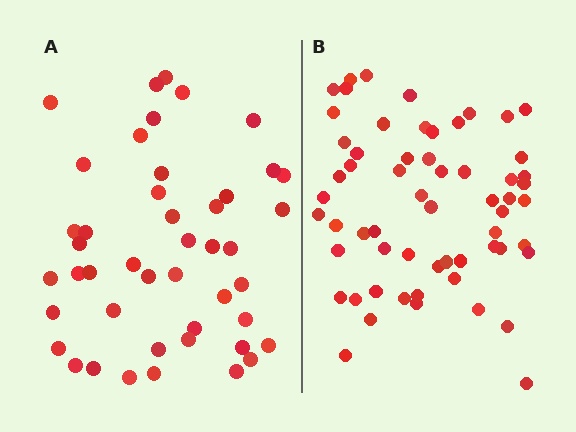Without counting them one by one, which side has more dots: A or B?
Region B (the right region) has more dots.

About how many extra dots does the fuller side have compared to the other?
Region B has approximately 15 more dots than region A.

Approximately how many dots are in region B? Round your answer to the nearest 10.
About 60 dots.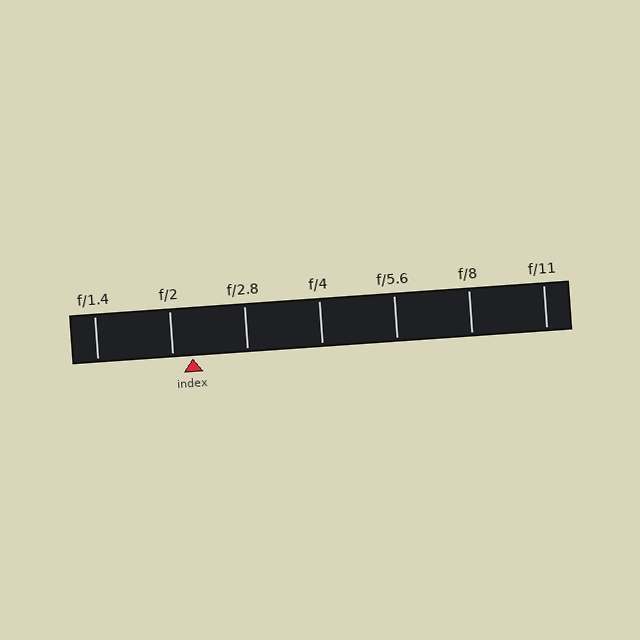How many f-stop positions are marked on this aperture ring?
There are 7 f-stop positions marked.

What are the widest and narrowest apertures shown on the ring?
The widest aperture shown is f/1.4 and the narrowest is f/11.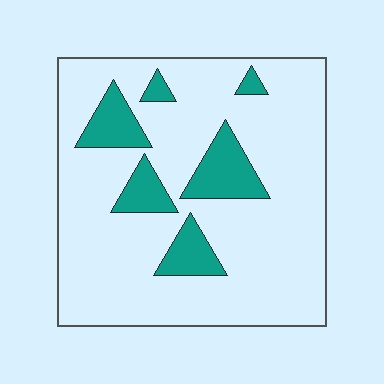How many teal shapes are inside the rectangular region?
6.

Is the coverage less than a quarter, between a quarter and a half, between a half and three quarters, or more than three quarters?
Less than a quarter.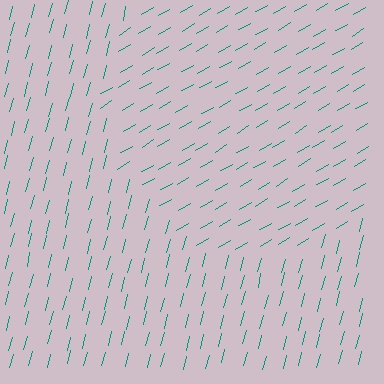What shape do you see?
I see a circle.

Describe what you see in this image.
The image is filled with small teal line segments. A circle region in the image has lines oriented differently from the surrounding lines, creating a visible texture boundary.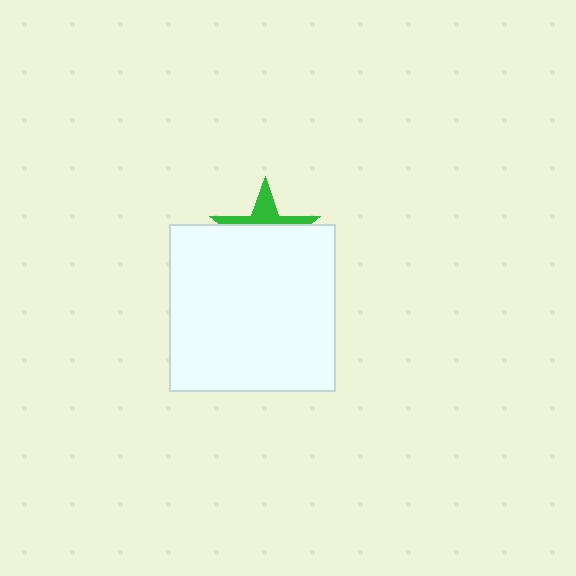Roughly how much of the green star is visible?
A small part of it is visible (roughly 33%).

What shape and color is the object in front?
The object in front is a white square.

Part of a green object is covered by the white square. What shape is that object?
It is a star.